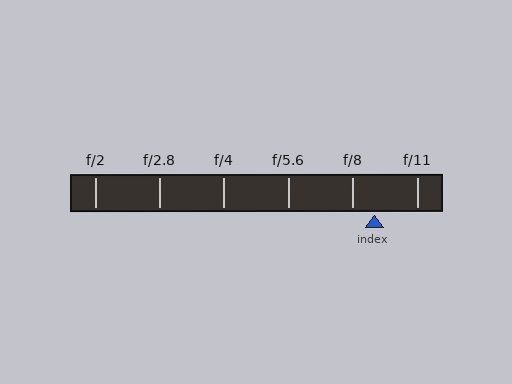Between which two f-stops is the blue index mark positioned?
The index mark is between f/8 and f/11.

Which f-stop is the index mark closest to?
The index mark is closest to f/8.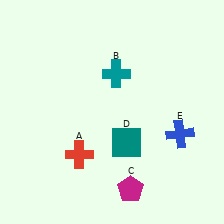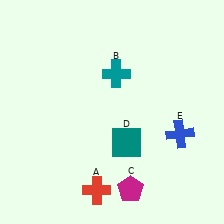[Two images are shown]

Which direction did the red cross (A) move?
The red cross (A) moved down.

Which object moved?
The red cross (A) moved down.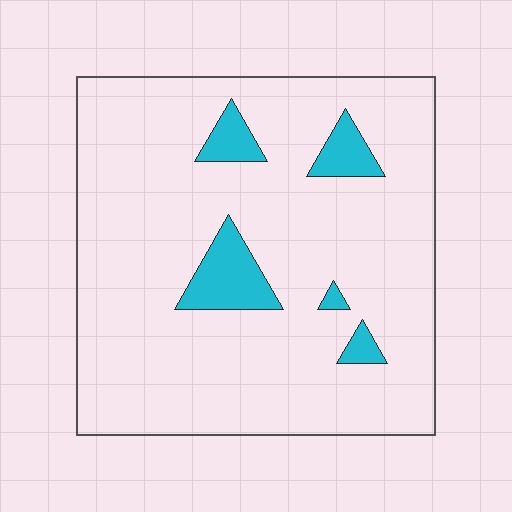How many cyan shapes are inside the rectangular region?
5.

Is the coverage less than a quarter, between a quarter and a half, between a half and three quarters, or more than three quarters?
Less than a quarter.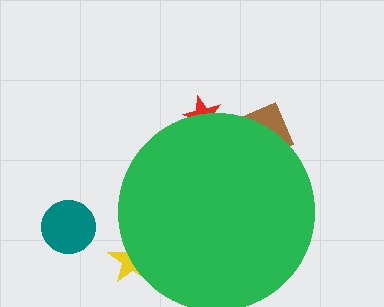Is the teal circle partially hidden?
No, the teal circle is fully visible.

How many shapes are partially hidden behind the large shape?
3 shapes are partially hidden.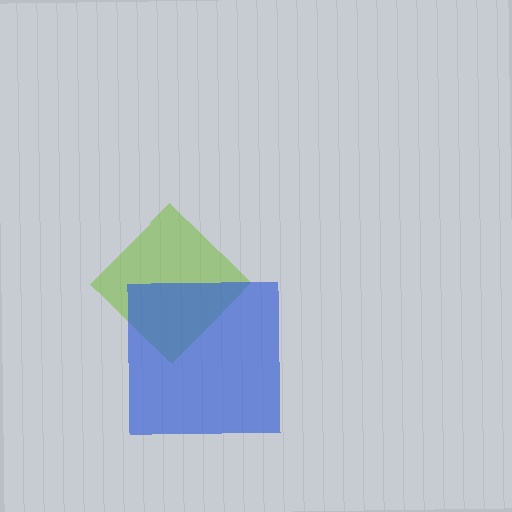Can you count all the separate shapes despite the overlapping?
Yes, there are 2 separate shapes.